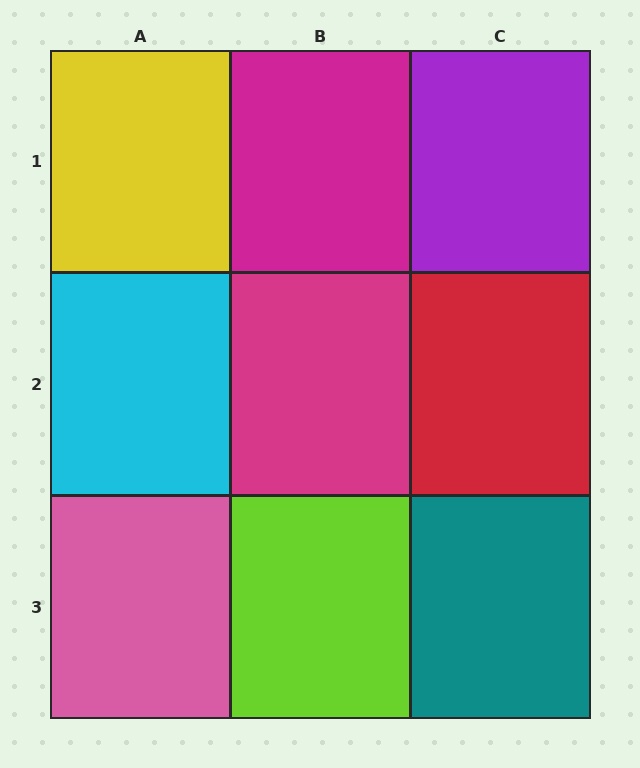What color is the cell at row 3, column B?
Lime.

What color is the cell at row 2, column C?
Red.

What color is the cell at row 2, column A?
Cyan.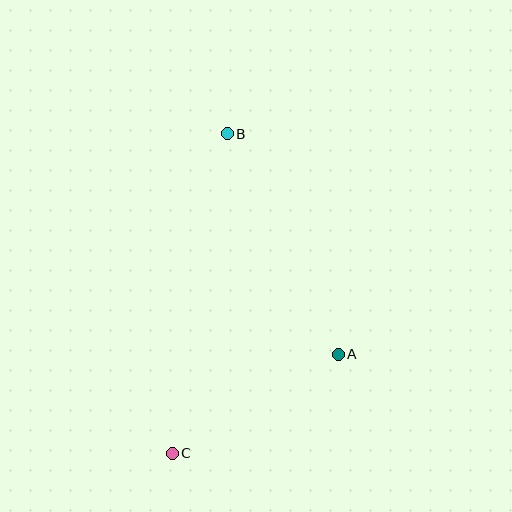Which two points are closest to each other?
Points A and C are closest to each other.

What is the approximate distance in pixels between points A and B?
The distance between A and B is approximately 247 pixels.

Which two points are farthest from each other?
Points B and C are farthest from each other.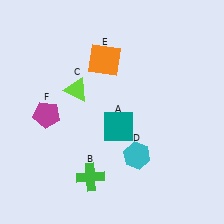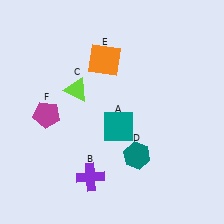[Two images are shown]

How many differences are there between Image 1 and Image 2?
There are 2 differences between the two images.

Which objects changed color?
B changed from green to purple. D changed from cyan to teal.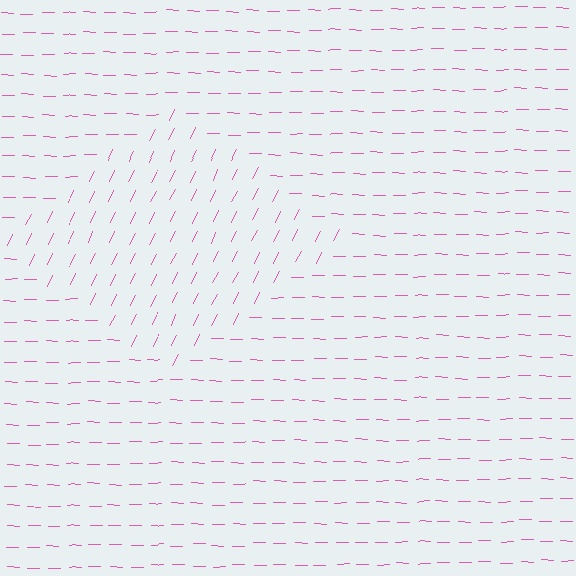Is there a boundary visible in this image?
Yes, there is a texture boundary formed by a change in line orientation.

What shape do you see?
I see a diamond.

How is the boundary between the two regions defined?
The boundary is defined purely by a change in line orientation (approximately 65 degrees difference). All lines are the same color and thickness.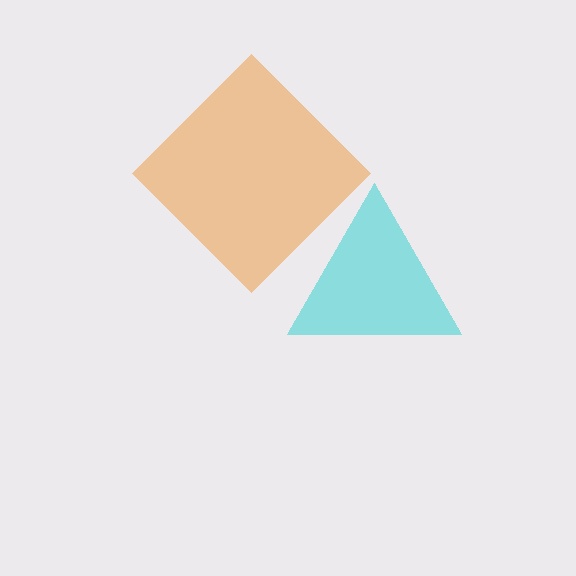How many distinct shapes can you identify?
There are 2 distinct shapes: a cyan triangle, an orange diamond.